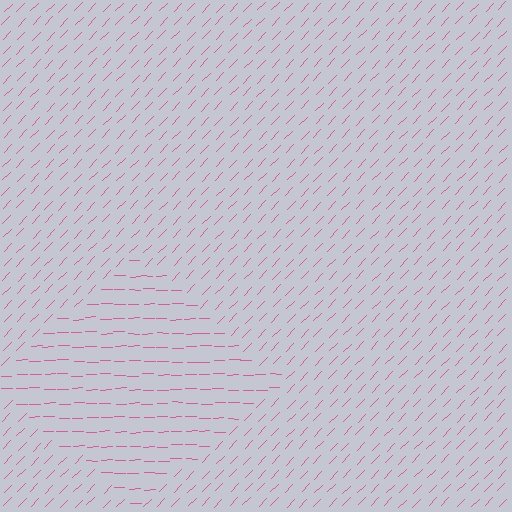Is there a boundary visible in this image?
Yes, there is a texture boundary formed by a change in line orientation.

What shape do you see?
I see a diamond.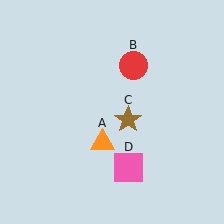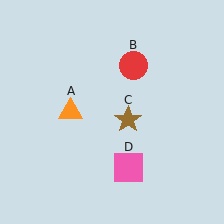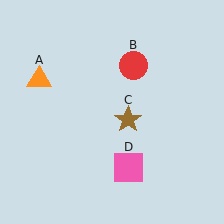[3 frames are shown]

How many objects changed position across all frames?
1 object changed position: orange triangle (object A).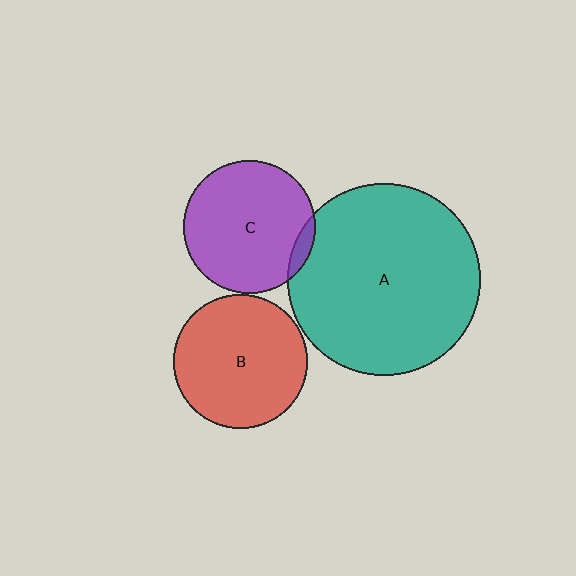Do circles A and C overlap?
Yes.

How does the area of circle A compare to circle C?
Approximately 2.1 times.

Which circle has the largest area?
Circle A (teal).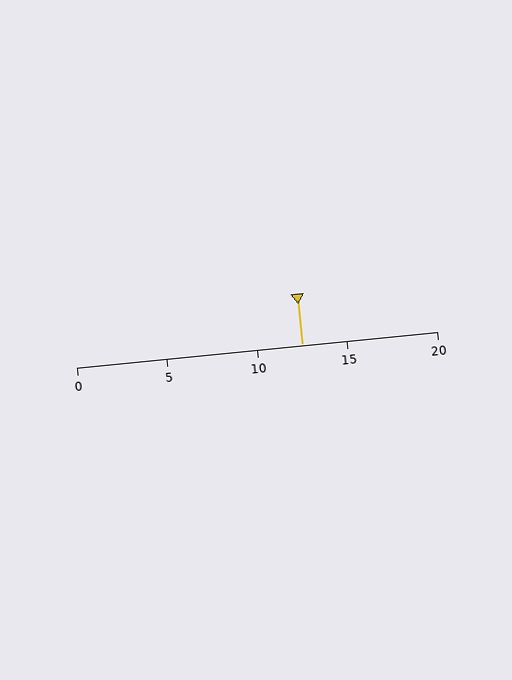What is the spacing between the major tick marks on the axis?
The major ticks are spaced 5 apart.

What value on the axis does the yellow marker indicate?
The marker indicates approximately 12.5.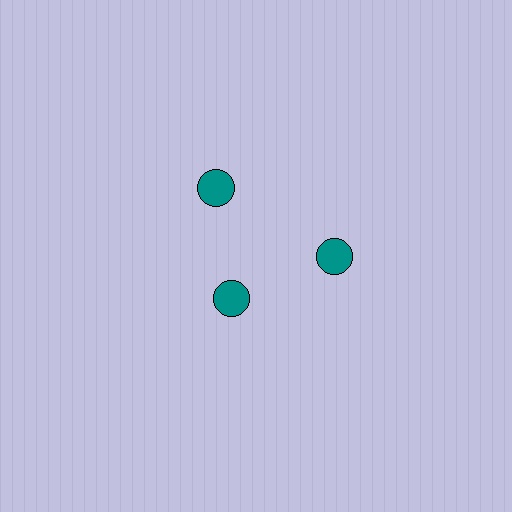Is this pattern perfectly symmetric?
No. The 3 teal circles are arranged in a ring, but one element near the 7 o'clock position is pulled inward toward the center, breaking the 3-fold rotational symmetry.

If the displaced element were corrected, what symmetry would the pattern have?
It would have 3-fold rotational symmetry — the pattern would map onto itself every 120 degrees.